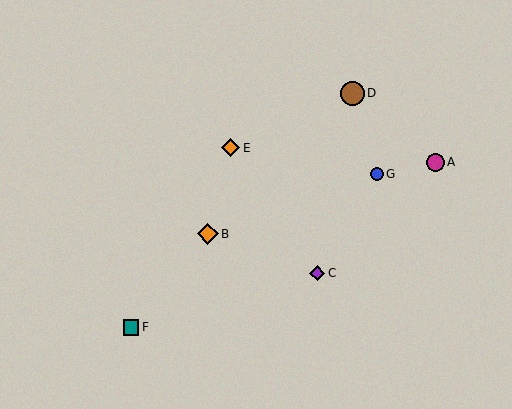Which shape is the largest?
The brown circle (labeled D) is the largest.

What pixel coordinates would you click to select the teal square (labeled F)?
Click at (131, 327) to select the teal square F.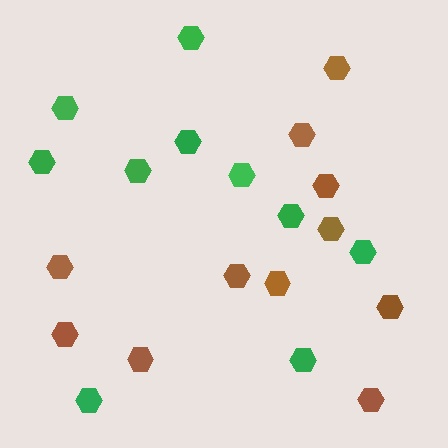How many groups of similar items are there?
There are 2 groups: one group of green hexagons (10) and one group of brown hexagons (11).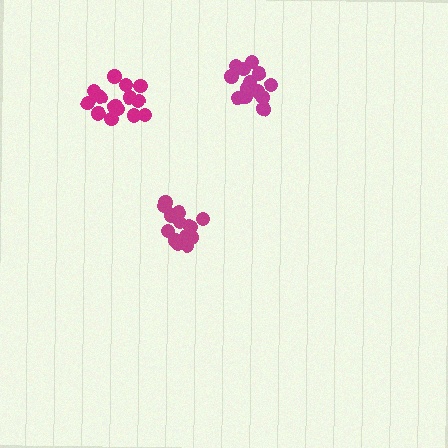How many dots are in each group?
Group 1: 15 dots, Group 2: 17 dots, Group 3: 15 dots (47 total).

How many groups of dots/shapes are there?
There are 3 groups.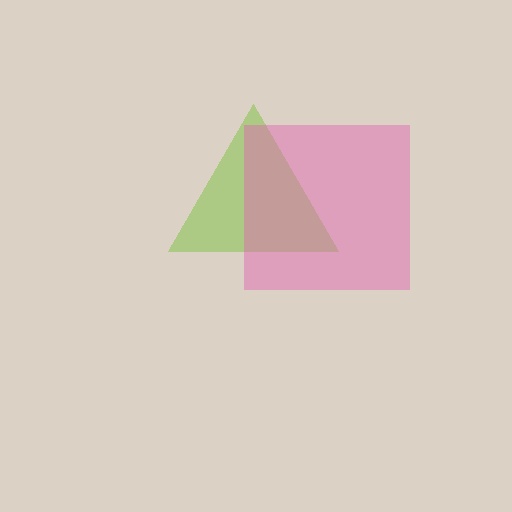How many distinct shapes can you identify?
There are 2 distinct shapes: a lime triangle, a pink square.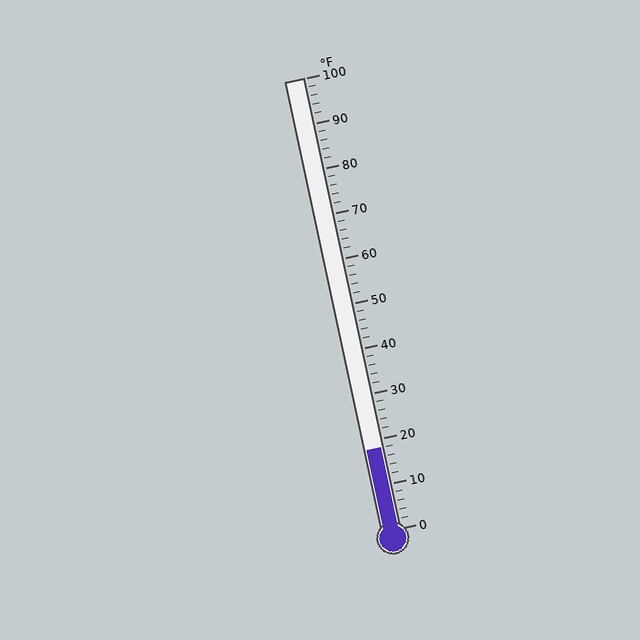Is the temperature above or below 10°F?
The temperature is above 10°F.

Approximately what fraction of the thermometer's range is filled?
The thermometer is filled to approximately 20% of its range.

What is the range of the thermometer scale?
The thermometer scale ranges from 0°F to 100°F.